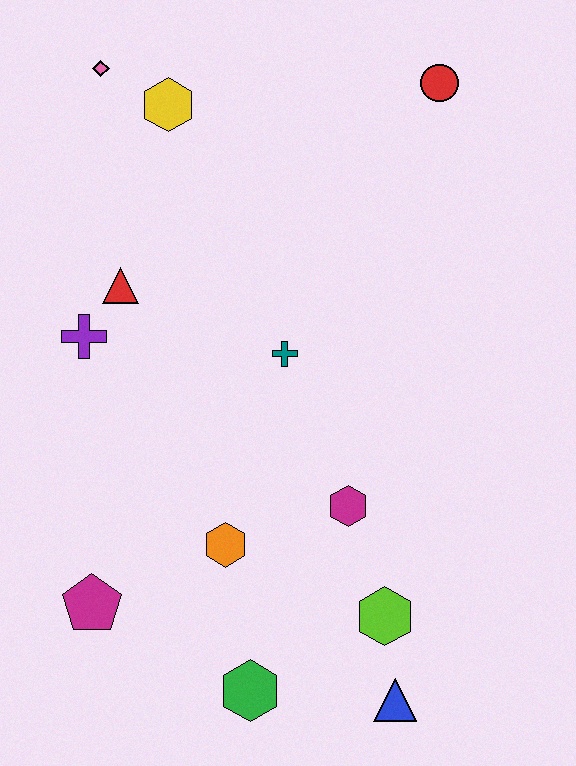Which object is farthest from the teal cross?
The blue triangle is farthest from the teal cross.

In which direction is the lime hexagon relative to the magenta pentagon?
The lime hexagon is to the right of the magenta pentagon.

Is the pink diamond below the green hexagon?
No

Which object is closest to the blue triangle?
The lime hexagon is closest to the blue triangle.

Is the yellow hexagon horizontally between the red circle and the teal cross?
No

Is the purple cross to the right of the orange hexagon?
No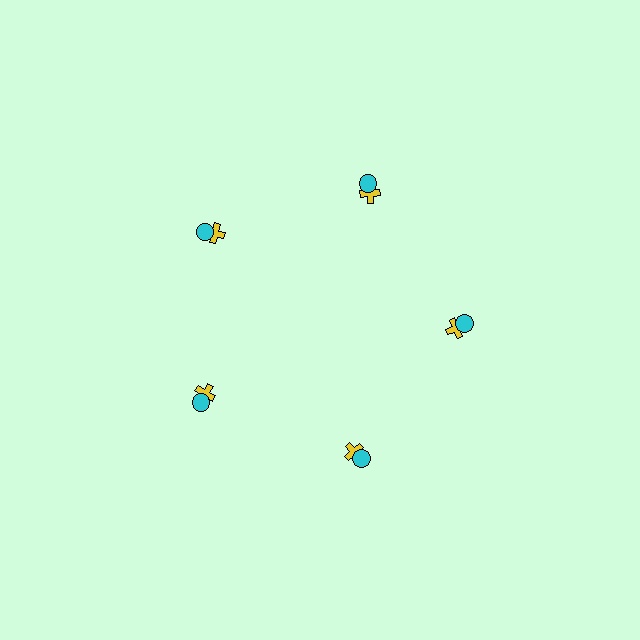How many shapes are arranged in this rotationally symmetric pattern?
There are 10 shapes, arranged in 5 groups of 2.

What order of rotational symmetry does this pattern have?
This pattern has 5-fold rotational symmetry.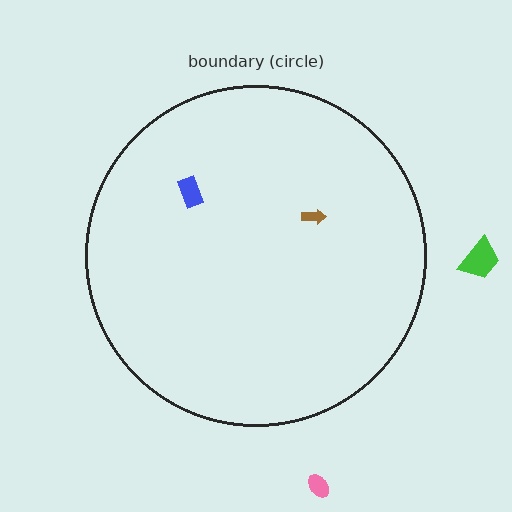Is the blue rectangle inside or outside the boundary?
Inside.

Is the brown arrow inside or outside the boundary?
Inside.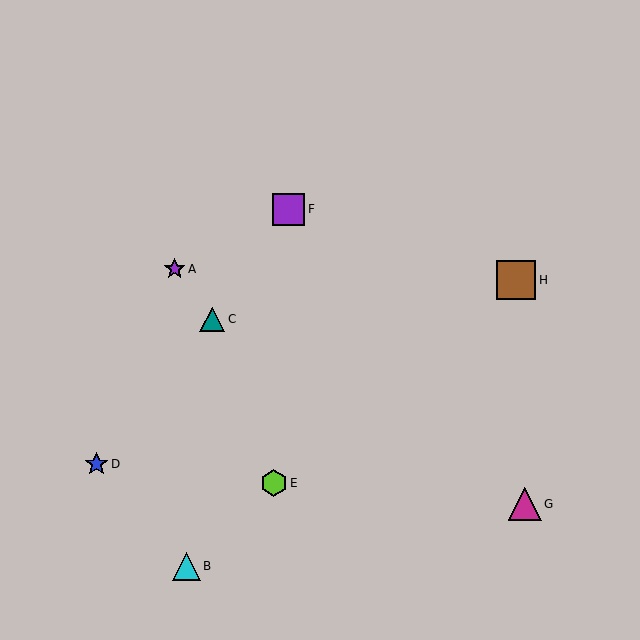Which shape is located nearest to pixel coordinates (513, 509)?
The magenta triangle (labeled G) at (525, 504) is nearest to that location.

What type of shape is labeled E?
Shape E is a lime hexagon.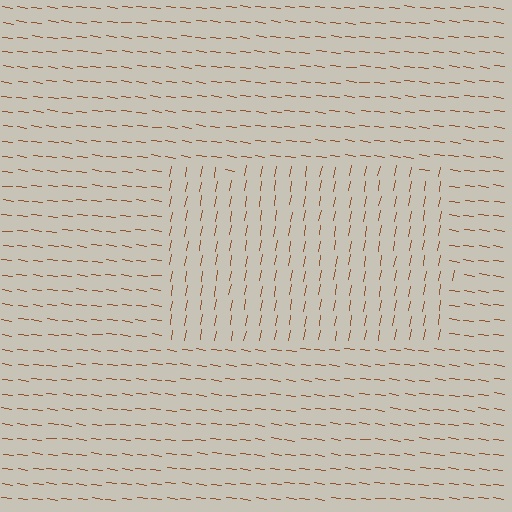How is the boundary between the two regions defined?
The boundary is defined purely by a change in line orientation (approximately 87 degrees difference). All lines are the same color and thickness.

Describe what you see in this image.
The image is filled with small brown line segments. A rectangle region in the image has lines oriented differently from the surrounding lines, creating a visible texture boundary.